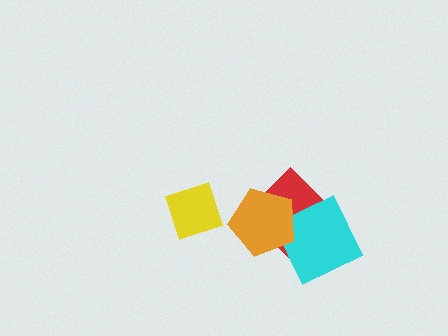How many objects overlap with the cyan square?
2 objects overlap with the cyan square.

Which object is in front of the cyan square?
The orange pentagon is in front of the cyan square.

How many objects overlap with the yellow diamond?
0 objects overlap with the yellow diamond.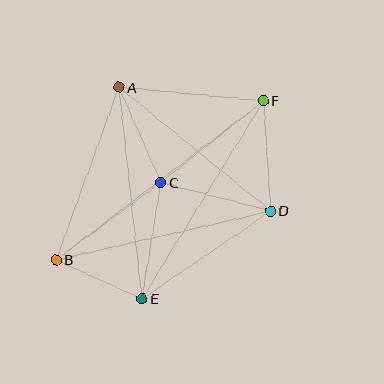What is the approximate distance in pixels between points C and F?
The distance between C and F is approximately 131 pixels.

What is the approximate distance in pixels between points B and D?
The distance between B and D is approximately 220 pixels.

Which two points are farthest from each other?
Points B and F are farthest from each other.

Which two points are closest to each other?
Points B and E are closest to each other.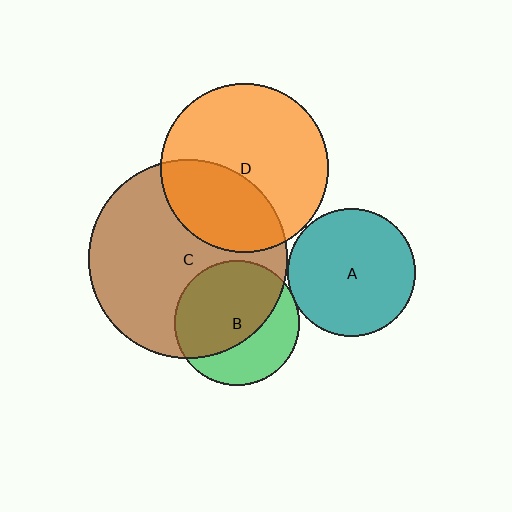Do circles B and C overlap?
Yes.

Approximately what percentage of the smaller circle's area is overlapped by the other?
Approximately 65%.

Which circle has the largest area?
Circle C (brown).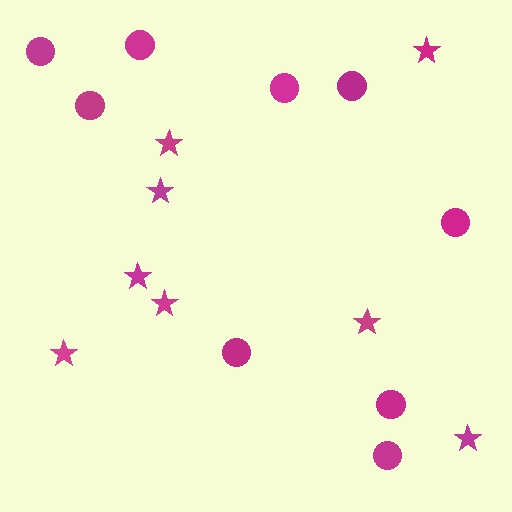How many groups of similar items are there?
There are 2 groups: one group of circles (9) and one group of stars (8).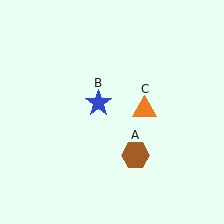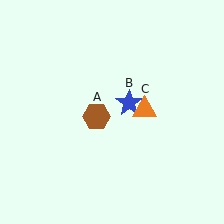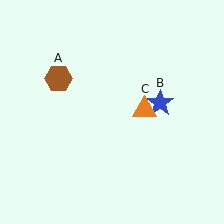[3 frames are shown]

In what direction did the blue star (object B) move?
The blue star (object B) moved right.